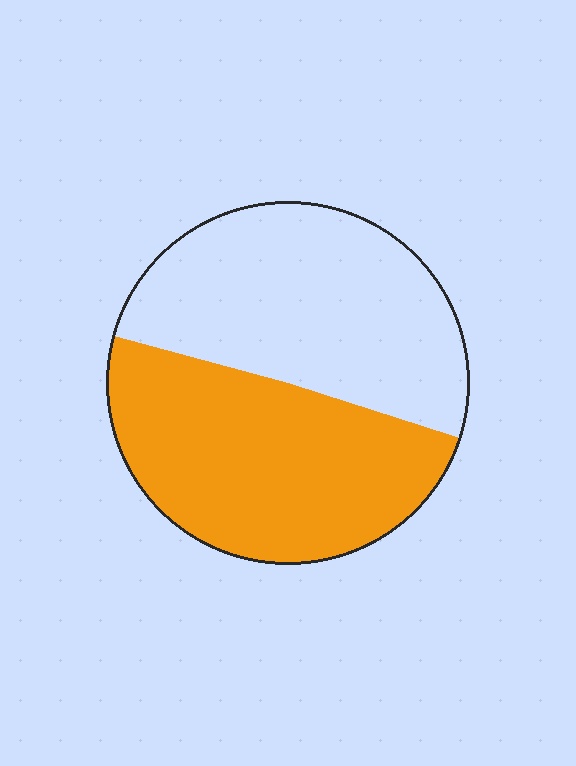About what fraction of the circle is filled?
About one half (1/2).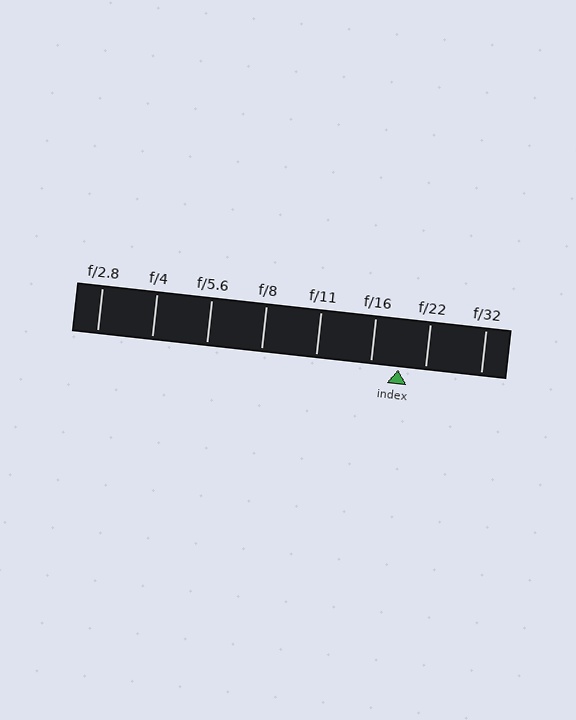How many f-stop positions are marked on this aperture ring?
There are 8 f-stop positions marked.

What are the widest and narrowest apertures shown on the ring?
The widest aperture shown is f/2.8 and the narrowest is f/32.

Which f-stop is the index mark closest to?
The index mark is closest to f/16.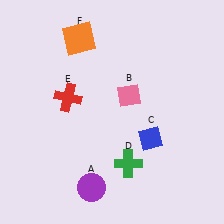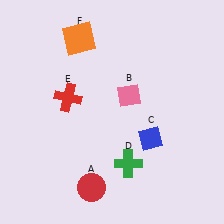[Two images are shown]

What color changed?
The circle (A) changed from purple in Image 1 to red in Image 2.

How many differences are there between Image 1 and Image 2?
There is 1 difference between the two images.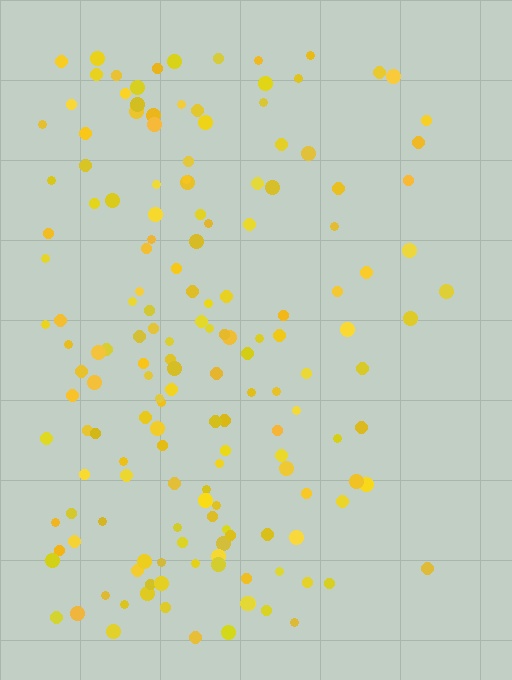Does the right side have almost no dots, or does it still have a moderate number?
Still a moderate number, just noticeably fewer than the left.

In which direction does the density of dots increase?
From right to left, with the left side densest.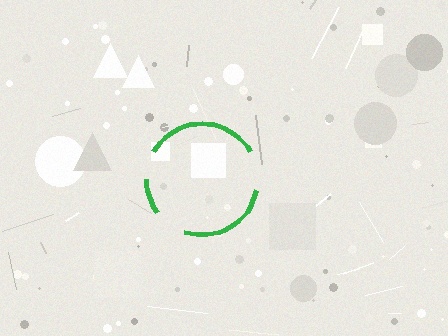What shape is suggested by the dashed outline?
The dashed outline suggests a circle.